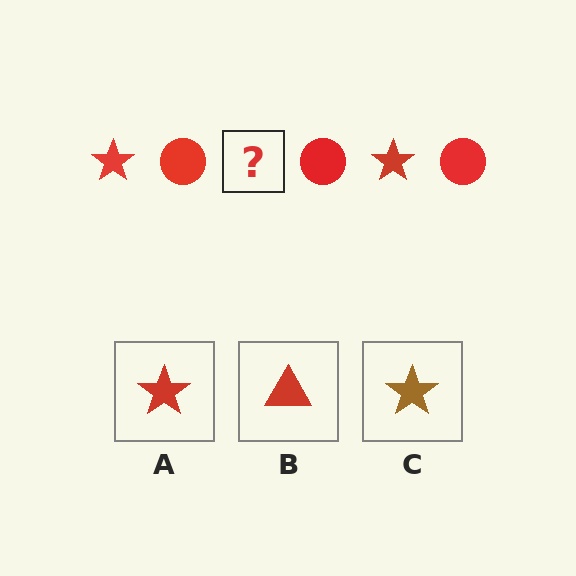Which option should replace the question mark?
Option A.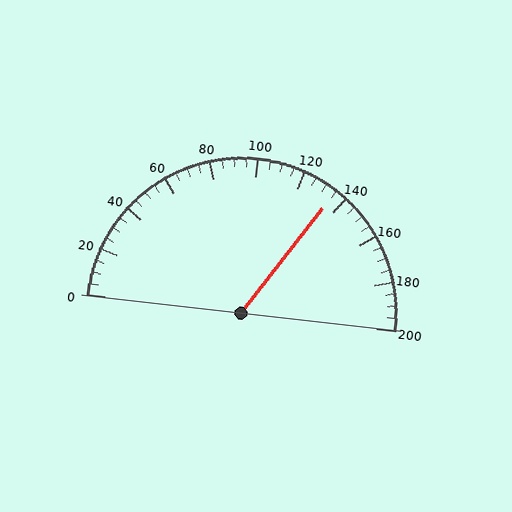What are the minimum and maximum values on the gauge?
The gauge ranges from 0 to 200.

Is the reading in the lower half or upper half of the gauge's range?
The reading is in the upper half of the range (0 to 200).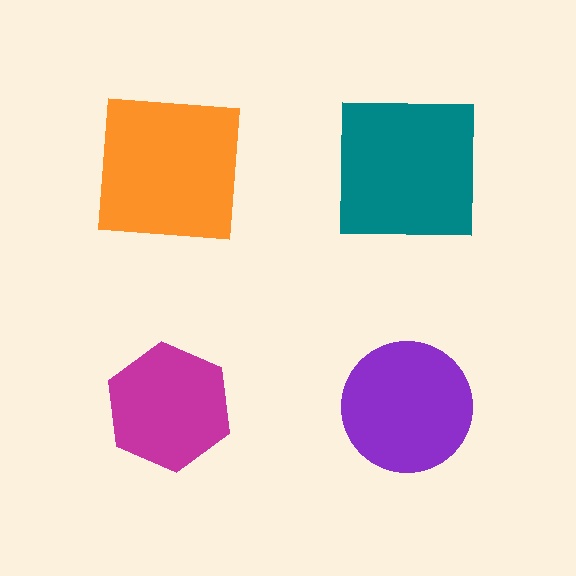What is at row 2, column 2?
A purple circle.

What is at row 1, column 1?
An orange square.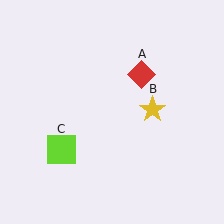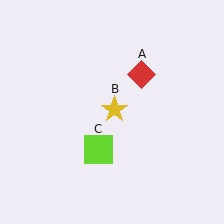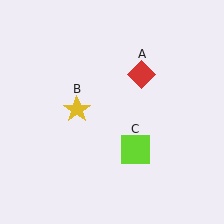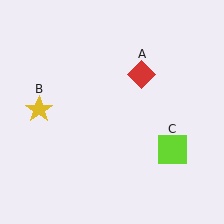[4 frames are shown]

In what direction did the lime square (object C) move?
The lime square (object C) moved right.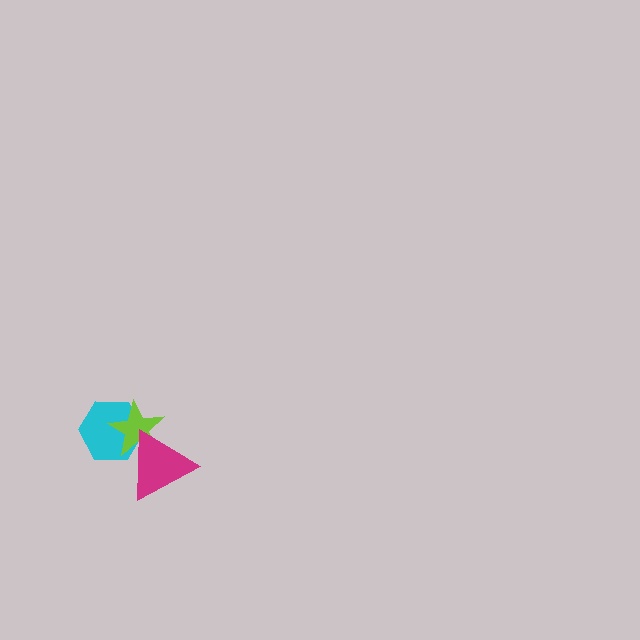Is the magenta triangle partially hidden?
No, no other shape covers it.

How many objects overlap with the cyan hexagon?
2 objects overlap with the cyan hexagon.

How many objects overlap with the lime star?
2 objects overlap with the lime star.